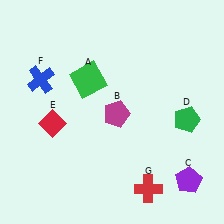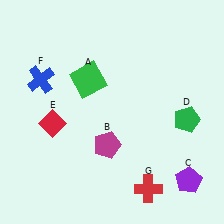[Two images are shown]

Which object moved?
The magenta pentagon (B) moved down.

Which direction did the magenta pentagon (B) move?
The magenta pentagon (B) moved down.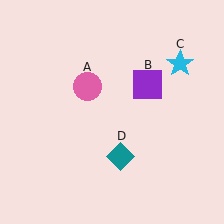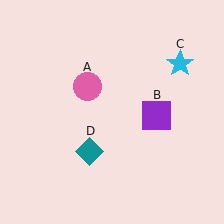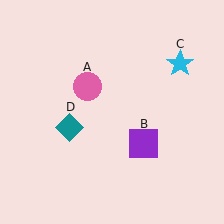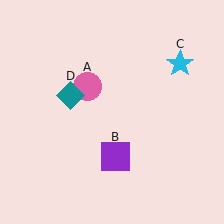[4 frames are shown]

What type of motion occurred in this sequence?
The purple square (object B), teal diamond (object D) rotated clockwise around the center of the scene.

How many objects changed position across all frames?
2 objects changed position: purple square (object B), teal diamond (object D).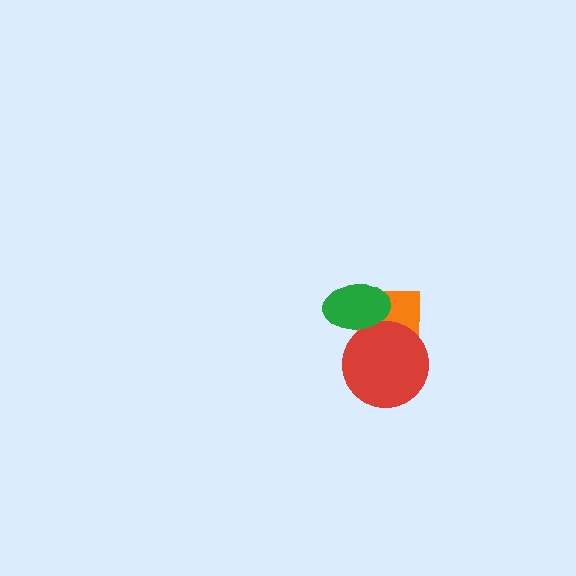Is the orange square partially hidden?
Yes, it is partially covered by another shape.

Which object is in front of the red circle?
The green ellipse is in front of the red circle.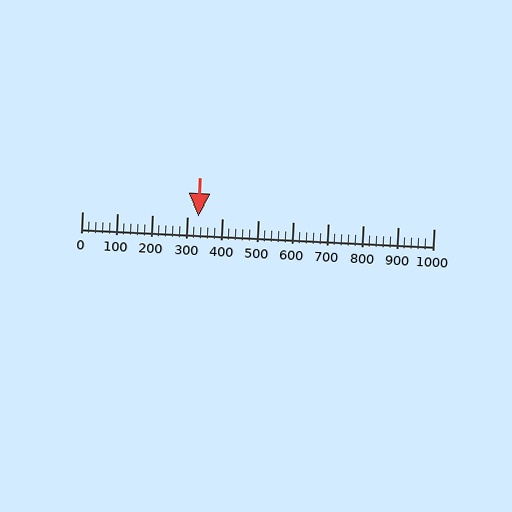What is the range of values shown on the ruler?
The ruler shows values from 0 to 1000.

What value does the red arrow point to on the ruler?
The red arrow points to approximately 332.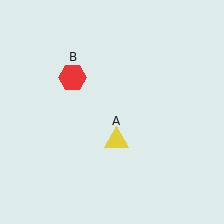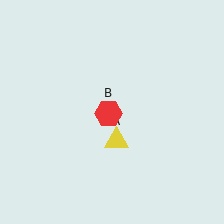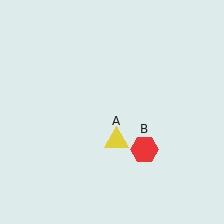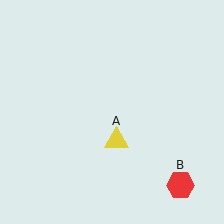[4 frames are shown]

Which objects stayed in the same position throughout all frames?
Yellow triangle (object A) remained stationary.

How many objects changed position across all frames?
1 object changed position: red hexagon (object B).